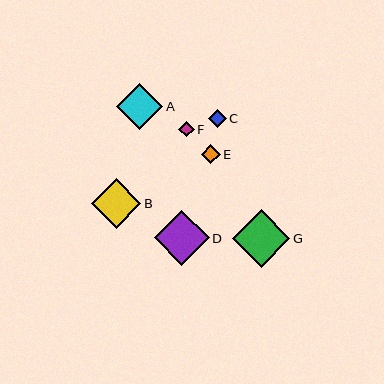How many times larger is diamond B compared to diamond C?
Diamond B is approximately 2.7 times the size of diamond C.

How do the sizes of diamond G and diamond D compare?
Diamond G and diamond D are approximately the same size.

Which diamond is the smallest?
Diamond F is the smallest with a size of approximately 15 pixels.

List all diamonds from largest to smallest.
From largest to smallest: G, D, B, A, E, C, F.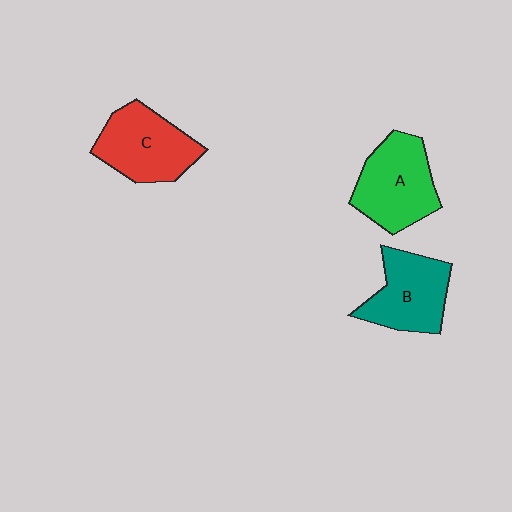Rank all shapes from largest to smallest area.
From largest to smallest: A (green), C (red), B (teal).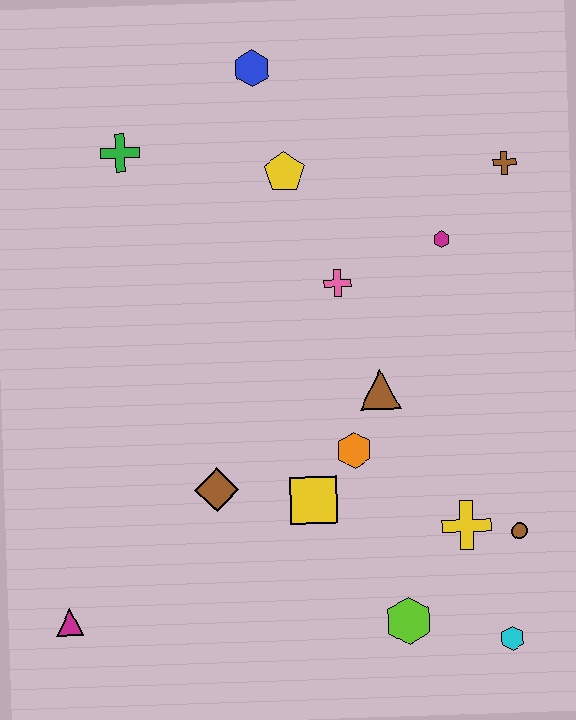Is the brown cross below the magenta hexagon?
No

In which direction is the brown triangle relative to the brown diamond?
The brown triangle is to the right of the brown diamond.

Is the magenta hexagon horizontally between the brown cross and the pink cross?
Yes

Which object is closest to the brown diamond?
The yellow square is closest to the brown diamond.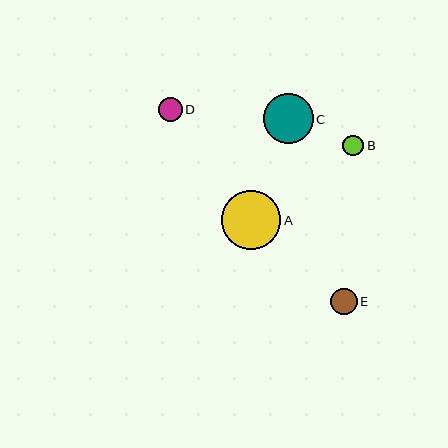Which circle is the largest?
Circle A is the largest with a size of approximately 59 pixels.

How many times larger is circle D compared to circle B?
Circle D is approximately 1.1 times the size of circle B.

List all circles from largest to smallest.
From largest to smallest: A, C, E, D, B.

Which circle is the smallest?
Circle B is the smallest with a size of approximately 21 pixels.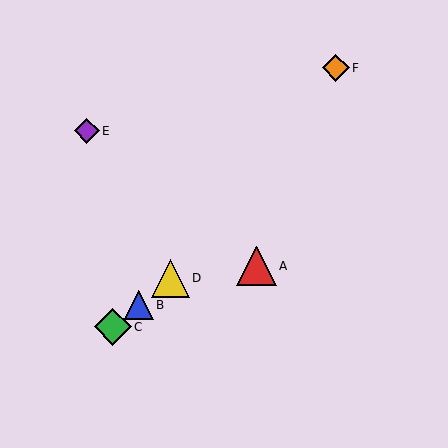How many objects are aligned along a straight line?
3 objects (B, C, D) are aligned along a straight line.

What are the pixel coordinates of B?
Object B is at (139, 305).